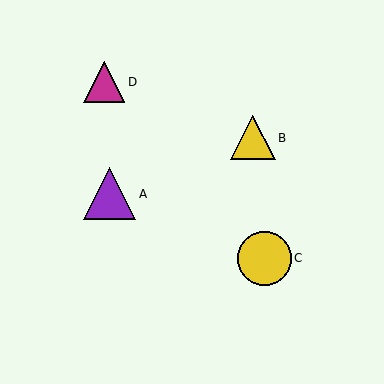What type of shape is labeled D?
Shape D is a magenta triangle.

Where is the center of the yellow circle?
The center of the yellow circle is at (264, 258).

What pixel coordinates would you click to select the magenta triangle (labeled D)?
Click at (104, 82) to select the magenta triangle D.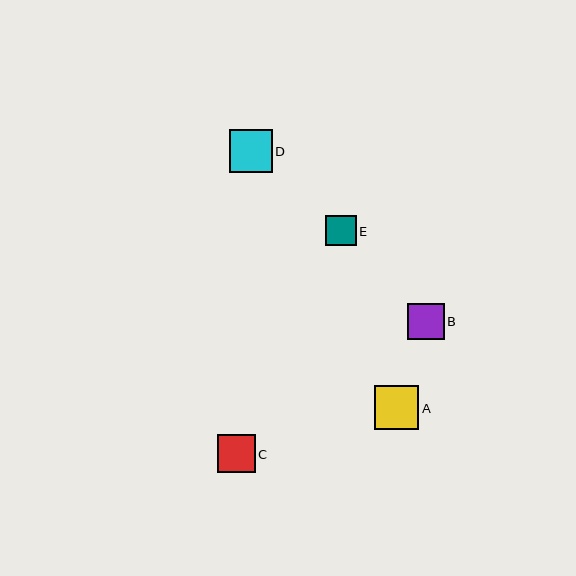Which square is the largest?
Square A is the largest with a size of approximately 44 pixels.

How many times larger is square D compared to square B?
Square D is approximately 1.2 times the size of square B.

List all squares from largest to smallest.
From largest to smallest: A, D, C, B, E.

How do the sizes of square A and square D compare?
Square A and square D are approximately the same size.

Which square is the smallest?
Square E is the smallest with a size of approximately 31 pixels.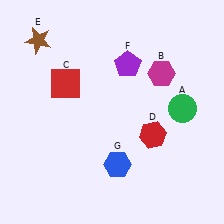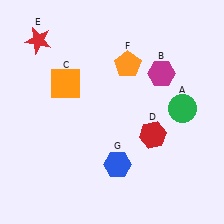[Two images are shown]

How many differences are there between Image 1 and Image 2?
There are 3 differences between the two images.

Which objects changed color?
C changed from red to orange. E changed from brown to red. F changed from purple to orange.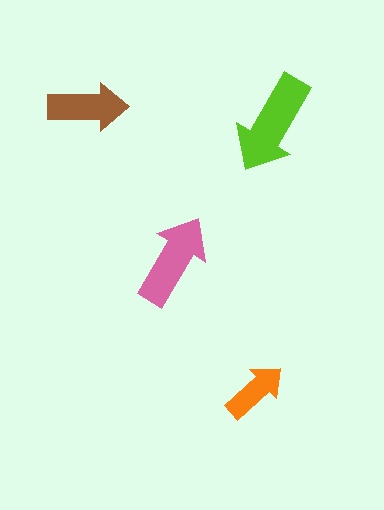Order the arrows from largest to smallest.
the lime one, the pink one, the brown one, the orange one.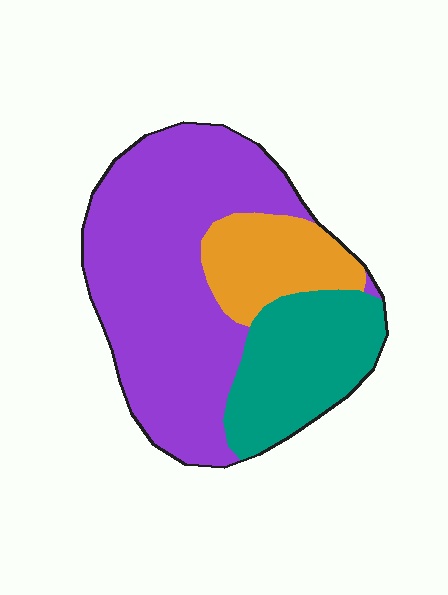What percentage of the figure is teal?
Teal covers roughly 25% of the figure.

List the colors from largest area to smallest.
From largest to smallest: purple, teal, orange.